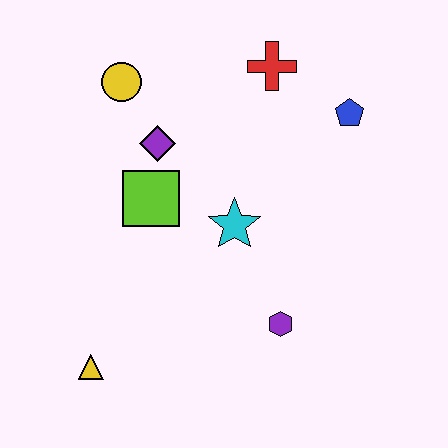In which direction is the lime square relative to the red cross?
The lime square is below the red cross.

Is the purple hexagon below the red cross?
Yes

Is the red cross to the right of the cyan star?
Yes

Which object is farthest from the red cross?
The yellow triangle is farthest from the red cross.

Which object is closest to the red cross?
The blue pentagon is closest to the red cross.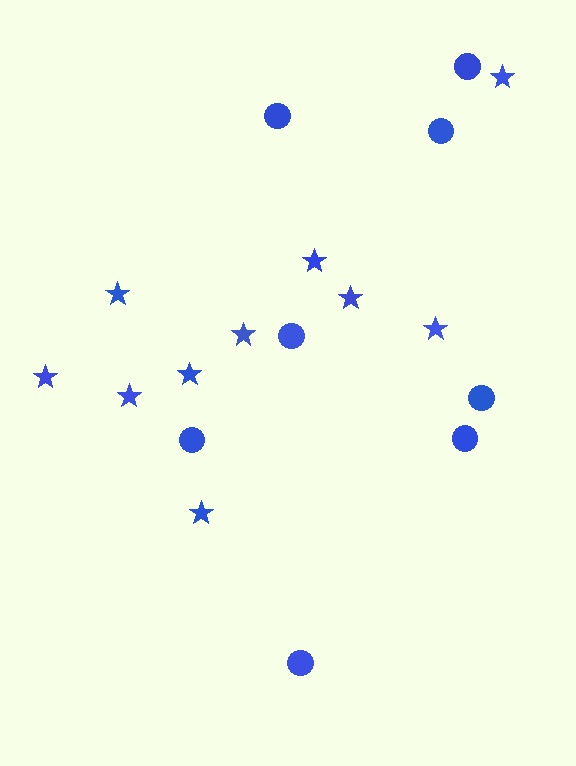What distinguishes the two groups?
There are 2 groups: one group of circles (8) and one group of stars (10).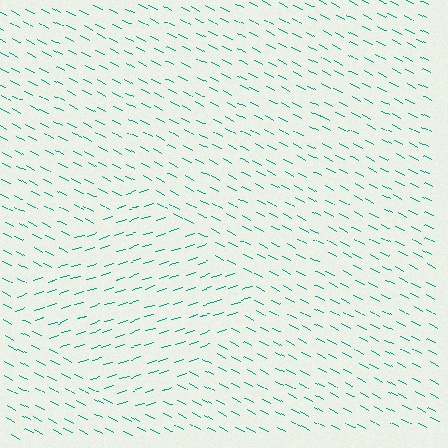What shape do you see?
I see a diamond.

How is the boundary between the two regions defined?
The boundary is defined purely by a change in line orientation (approximately 45 degrees difference). All lines are the same color and thickness.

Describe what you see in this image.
The image is filled with small teal line segments. A diamond region in the image has lines oriented differently from the surrounding lines, creating a visible texture boundary.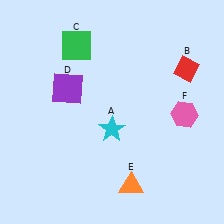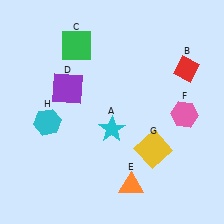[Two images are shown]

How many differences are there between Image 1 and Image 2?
There are 2 differences between the two images.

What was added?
A yellow square (G), a cyan hexagon (H) were added in Image 2.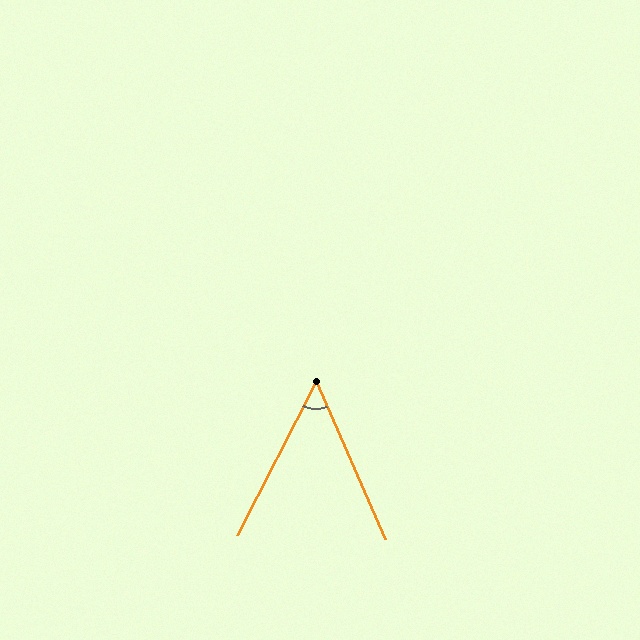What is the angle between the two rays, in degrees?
Approximately 51 degrees.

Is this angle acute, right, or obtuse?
It is acute.